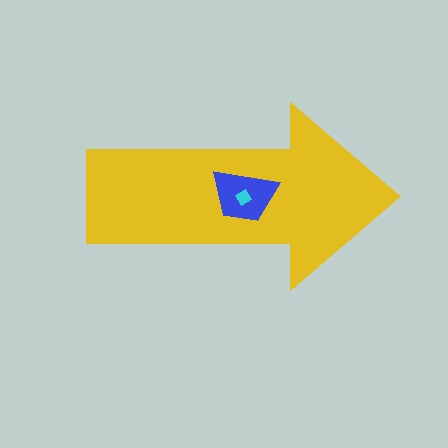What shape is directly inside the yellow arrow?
The blue trapezoid.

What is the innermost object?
The cyan diamond.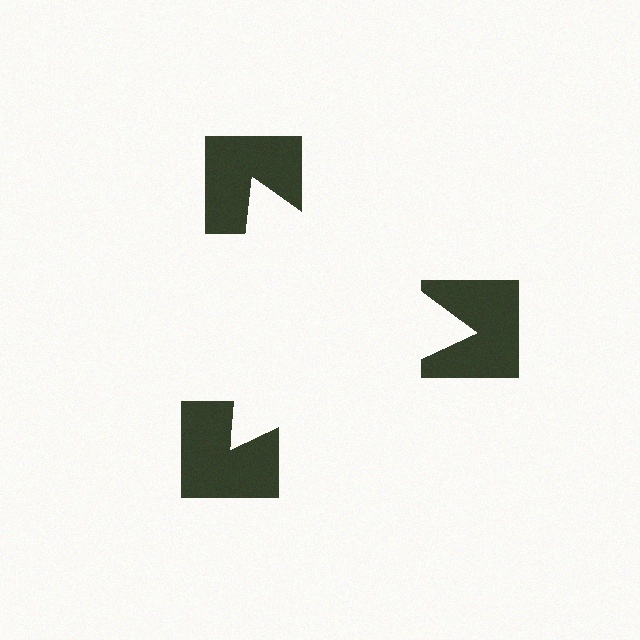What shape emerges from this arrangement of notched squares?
An illusory triangle — its edges are inferred from the aligned wedge cuts in the notched squares, not physically drawn.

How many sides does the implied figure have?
3 sides.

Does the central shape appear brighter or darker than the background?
It typically appears slightly brighter than the background, even though no actual brightness change is drawn.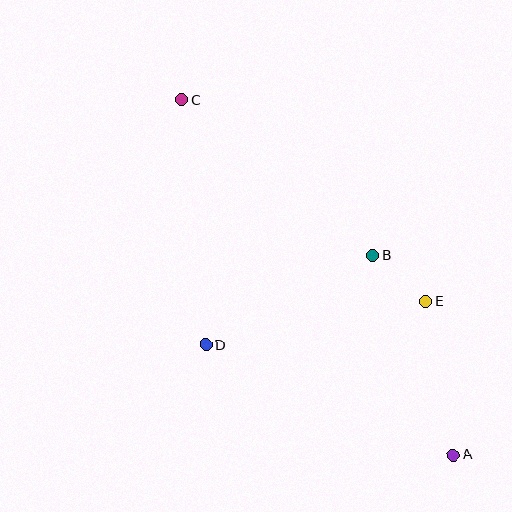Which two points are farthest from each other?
Points A and C are farthest from each other.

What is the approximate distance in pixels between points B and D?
The distance between B and D is approximately 189 pixels.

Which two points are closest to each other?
Points B and E are closest to each other.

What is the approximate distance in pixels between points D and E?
The distance between D and E is approximately 224 pixels.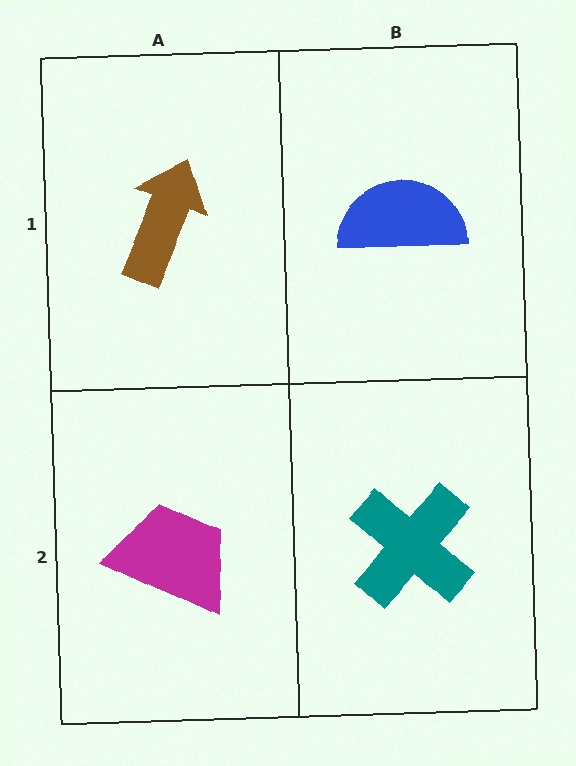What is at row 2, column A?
A magenta trapezoid.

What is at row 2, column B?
A teal cross.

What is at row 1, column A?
A brown arrow.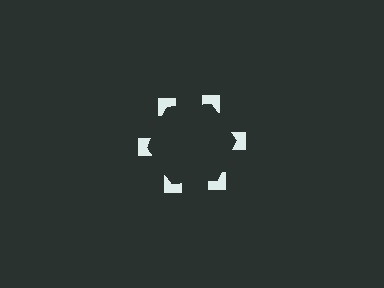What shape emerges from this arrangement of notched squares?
An illusory hexagon — its edges are inferred from the aligned wedge cuts in the notched squares, not physically drawn.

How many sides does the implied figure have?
6 sides.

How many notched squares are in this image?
There are 6 — one at each vertex of the illusory hexagon.